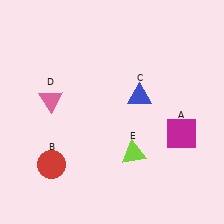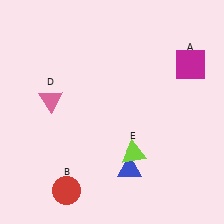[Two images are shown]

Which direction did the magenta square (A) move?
The magenta square (A) moved up.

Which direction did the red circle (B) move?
The red circle (B) moved down.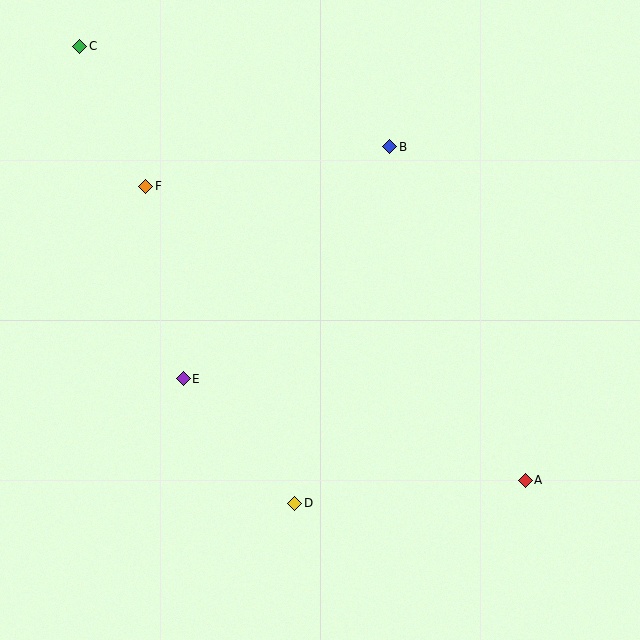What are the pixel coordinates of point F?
Point F is at (146, 186).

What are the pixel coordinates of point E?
Point E is at (183, 379).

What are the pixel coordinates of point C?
Point C is at (80, 46).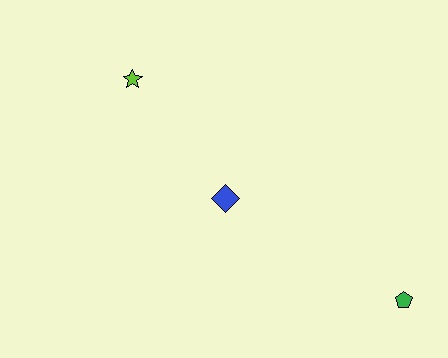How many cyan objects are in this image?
There are no cyan objects.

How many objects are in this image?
There are 3 objects.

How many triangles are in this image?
There are no triangles.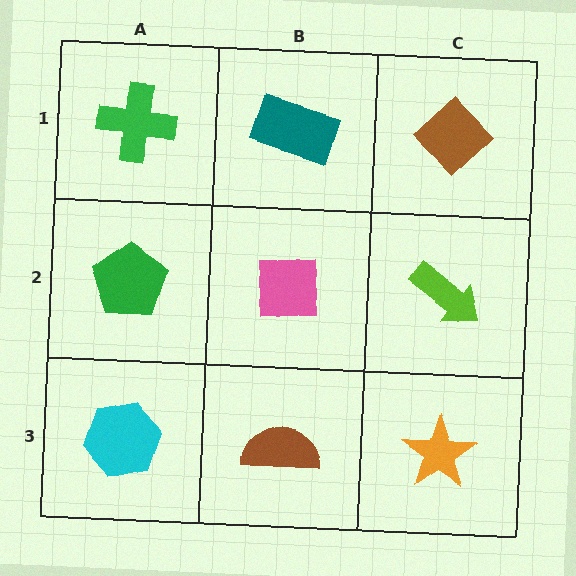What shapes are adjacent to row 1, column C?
A lime arrow (row 2, column C), a teal rectangle (row 1, column B).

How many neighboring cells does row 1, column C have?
2.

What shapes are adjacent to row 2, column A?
A green cross (row 1, column A), a cyan hexagon (row 3, column A), a pink square (row 2, column B).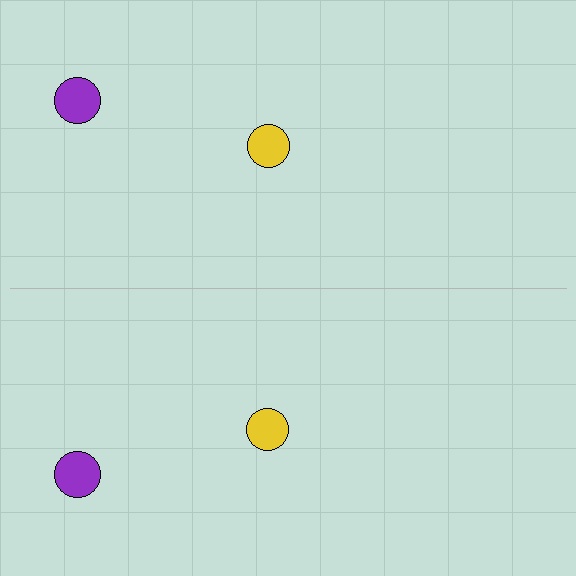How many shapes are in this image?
There are 4 shapes in this image.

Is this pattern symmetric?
Yes, this pattern has bilateral (reflection) symmetry.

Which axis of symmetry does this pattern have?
The pattern has a horizontal axis of symmetry running through the center of the image.